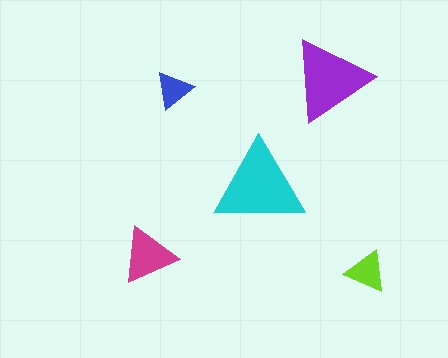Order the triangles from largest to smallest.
the cyan one, the purple one, the magenta one, the lime one, the blue one.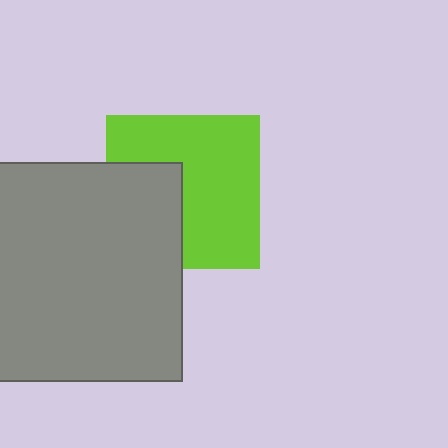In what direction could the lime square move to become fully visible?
The lime square could move right. That would shift it out from behind the gray square entirely.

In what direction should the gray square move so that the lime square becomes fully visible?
The gray square should move left. That is the shortest direction to clear the overlap and leave the lime square fully visible.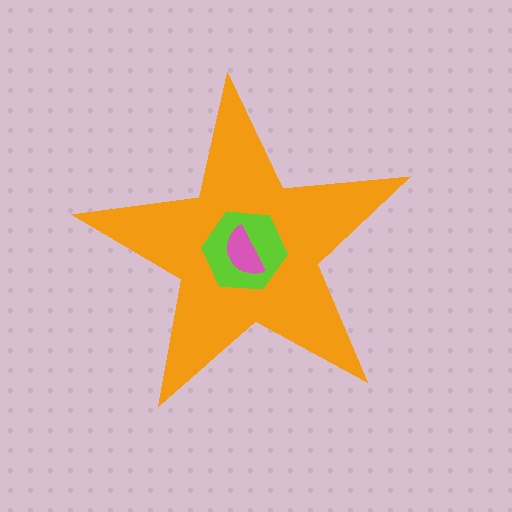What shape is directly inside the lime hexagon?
The pink semicircle.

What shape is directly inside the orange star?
The lime hexagon.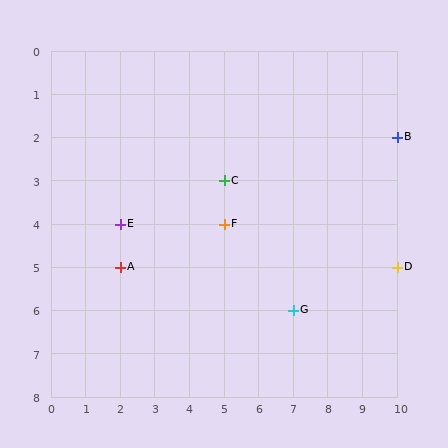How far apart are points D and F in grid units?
Points D and F are 5 columns and 1 row apart (about 5.1 grid units diagonally).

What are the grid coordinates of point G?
Point G is at grid coordinates (7, 6).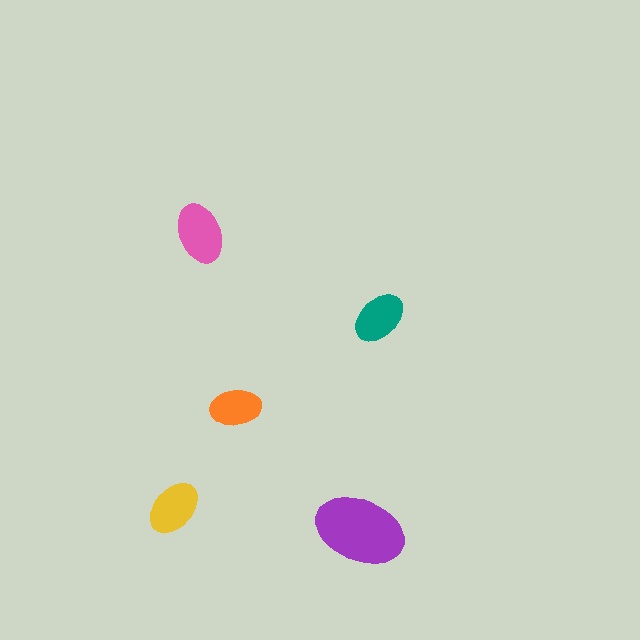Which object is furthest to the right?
The teal ellipse is rightmost.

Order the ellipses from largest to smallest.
the purple one, the pink one, the yellow one, the teal one, the orange one.